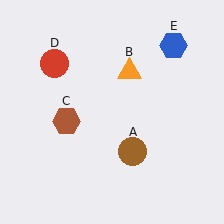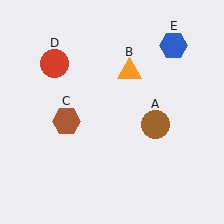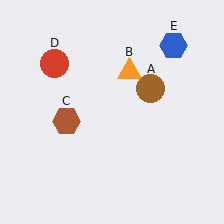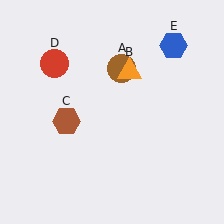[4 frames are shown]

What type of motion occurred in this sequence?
The brown circle (object A) rotated counterclockwise around the center of the scene.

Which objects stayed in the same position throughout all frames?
Orange triangle (object B) and brown hexagon (object C) and red circle (object D) and blue hexagon (object E) remained stationary.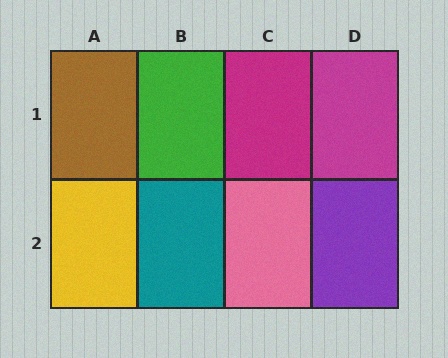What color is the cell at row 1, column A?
Brown.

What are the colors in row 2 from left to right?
Yellow, teal, pink, purple.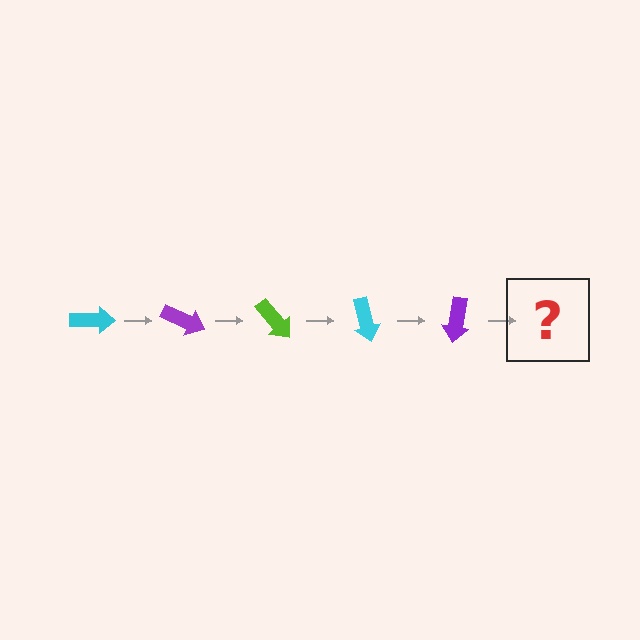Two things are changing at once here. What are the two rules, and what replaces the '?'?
The two rules are that it rotates 25 degrees each step and the color cycles through cyan, purple, and lime. The '?' should be a lime arrow, rotated 125 degrees from the start.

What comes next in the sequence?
The next element should be a lime arrow, rotated 125 degrees from the start.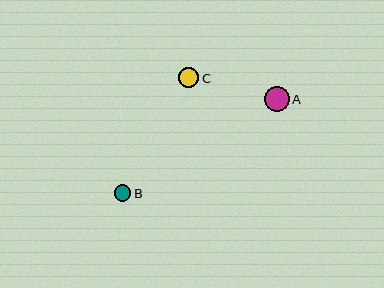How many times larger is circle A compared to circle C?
Circle A is approximately 1.2 times the size of circle C.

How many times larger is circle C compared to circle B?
Circle C is approximately 1.3 times the size of circle B.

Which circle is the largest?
Circle A is the largest with a size of approximately 25 pixels.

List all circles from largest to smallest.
From largest to smallest: A, C, B.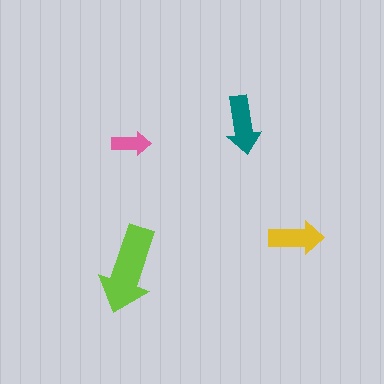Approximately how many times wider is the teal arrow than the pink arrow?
About 1.5 times wider.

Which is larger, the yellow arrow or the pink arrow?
The yellow one.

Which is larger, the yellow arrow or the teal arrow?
The teal one.